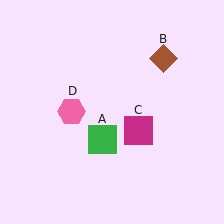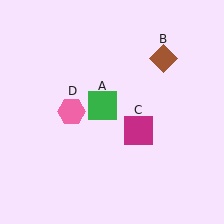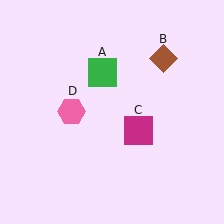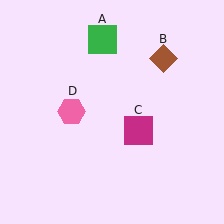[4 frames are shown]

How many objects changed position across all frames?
1 object changed position: green square (object A).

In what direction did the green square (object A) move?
The green square (object A) moved up.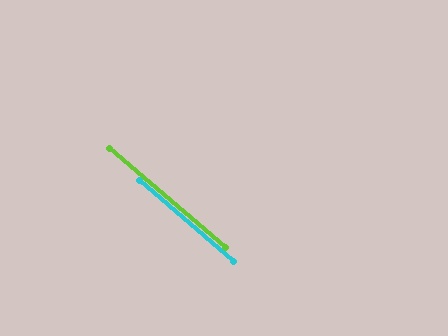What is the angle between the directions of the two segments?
Approximately 0 degrees.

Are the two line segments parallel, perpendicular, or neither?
Parallel — their directions differ by only 0.1°.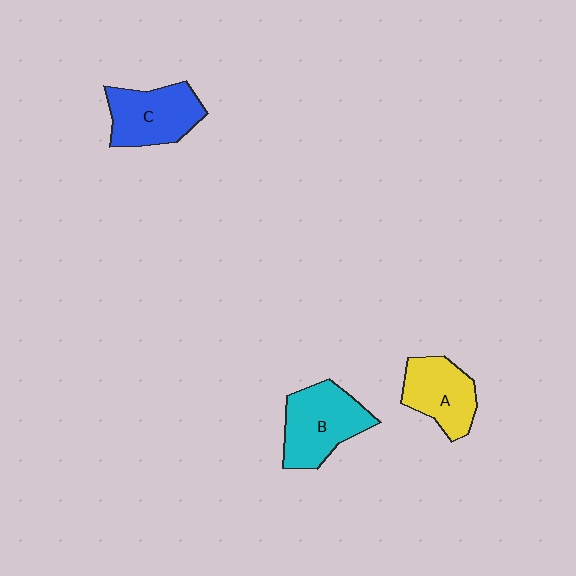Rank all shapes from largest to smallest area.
From largest to smallest: B (cyan), C (blue), A (yellow).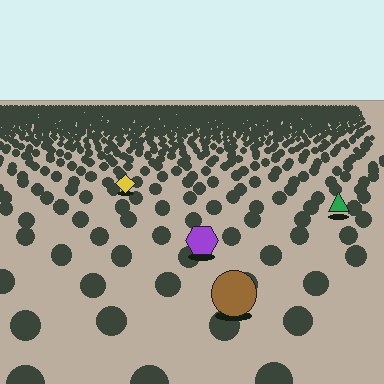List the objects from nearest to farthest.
From nearest to farthest: the brown circle, the purple hexagon, the green triangle, the yellow diamond.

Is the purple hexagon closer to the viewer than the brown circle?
No. The brown circle is closer — you can tell from the texture gradient: the ground texture is coarser near it.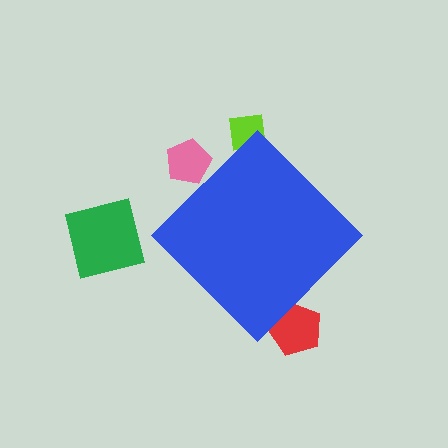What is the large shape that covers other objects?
A blue diamond.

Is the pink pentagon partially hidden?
Yes, the pink pentagon is partially hidden behind the blue diamond.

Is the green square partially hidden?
No, the green square is fully visible.